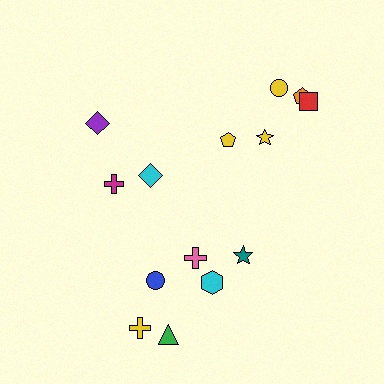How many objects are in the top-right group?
There are 5 objects.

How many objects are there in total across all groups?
There are 14 objects.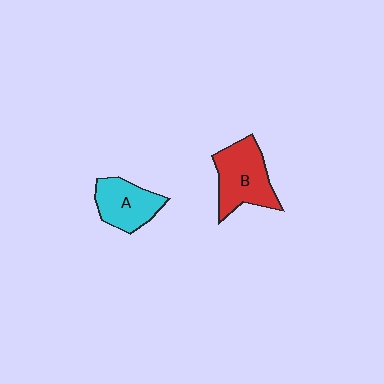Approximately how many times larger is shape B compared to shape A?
Approximately 1.3 times.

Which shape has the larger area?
Shape B (red).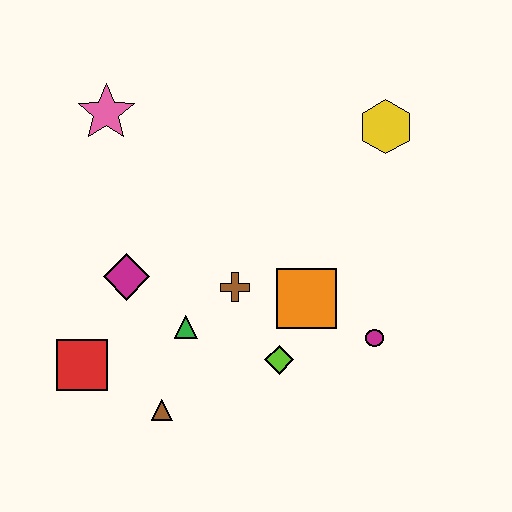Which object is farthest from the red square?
The yellow hexagon is farthest from the red square.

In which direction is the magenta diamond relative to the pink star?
The magenta diamond is below the pink star.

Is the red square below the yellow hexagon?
Yes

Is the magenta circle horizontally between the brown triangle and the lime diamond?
No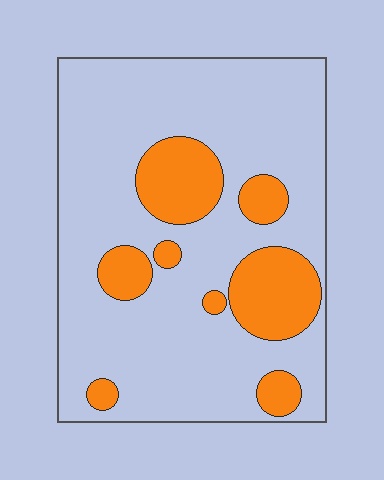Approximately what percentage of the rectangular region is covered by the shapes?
Approximately 20%.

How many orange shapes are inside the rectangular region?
8.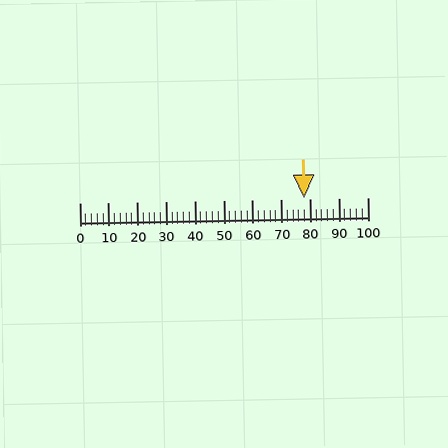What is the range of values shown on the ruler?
The ruler shows values from 0 to 100.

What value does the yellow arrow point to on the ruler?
The yellow arrow points to approximately 78.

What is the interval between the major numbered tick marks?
The major tick marks are spaced 10 units apart.